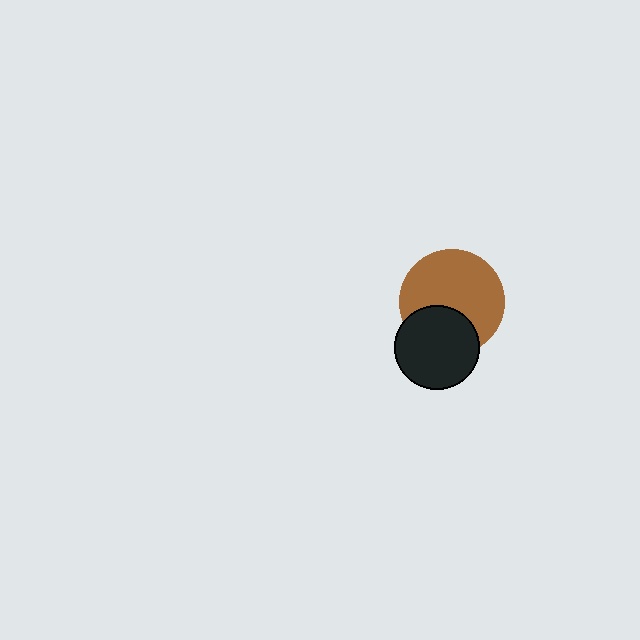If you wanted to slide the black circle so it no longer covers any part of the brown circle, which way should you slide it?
Slide it down — that is the most direct way to separate the two shapes.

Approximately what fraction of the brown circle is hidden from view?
Roughly 31% of the brown circle is hidden behind the black circle.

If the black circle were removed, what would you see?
You would see the complete brown circle.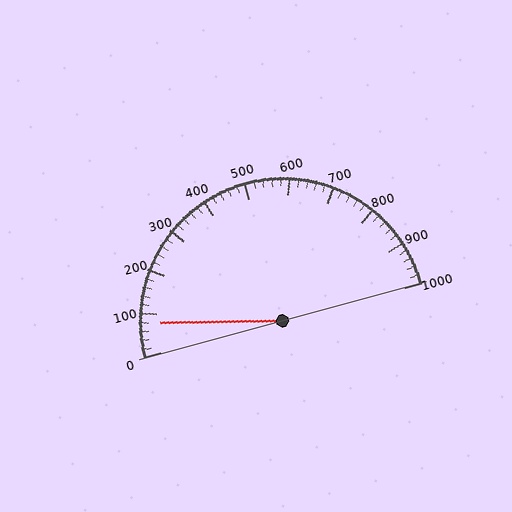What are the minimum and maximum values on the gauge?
The gauge ranges from 0 to 1000.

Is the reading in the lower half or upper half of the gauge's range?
The reading is in the lower half of the range (0 to 1000).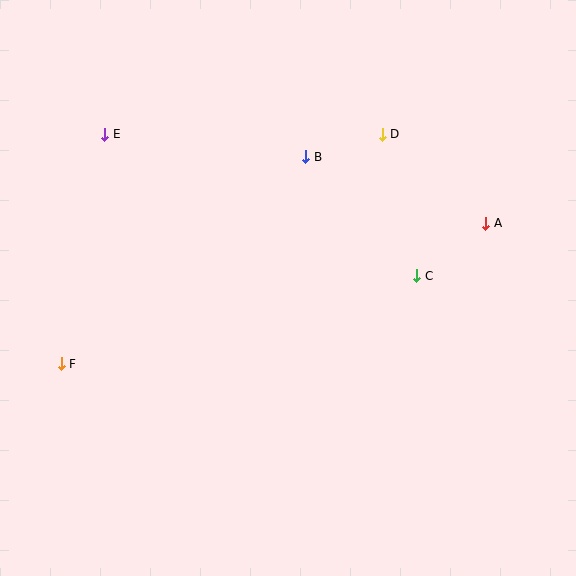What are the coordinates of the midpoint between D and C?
The midpoint between D and C is at (399, 205).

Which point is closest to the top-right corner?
Point D is closest to the top-right corner.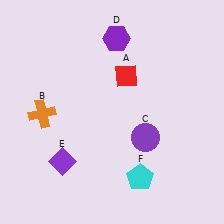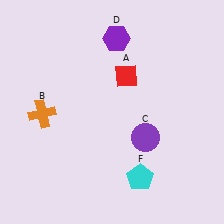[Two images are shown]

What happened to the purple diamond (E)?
The purple diamond (E) was removed in Image 2. It was in the bottom-left area of Image 1.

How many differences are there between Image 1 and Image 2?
There is 1 difference between the two images.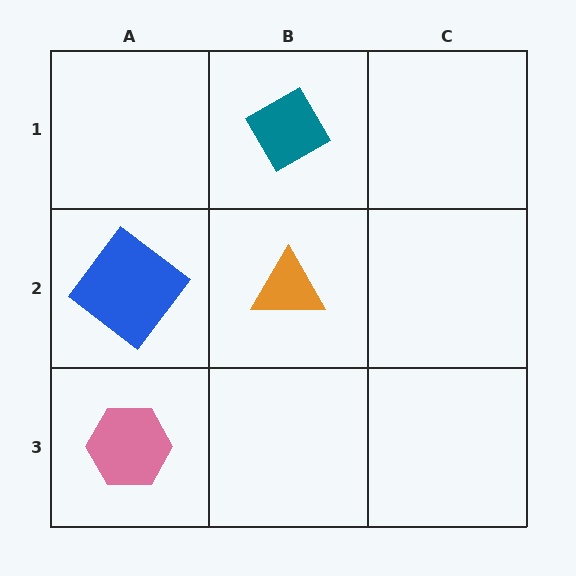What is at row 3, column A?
A pink hexagon.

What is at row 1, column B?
A teal diamond.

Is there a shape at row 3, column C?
No, that cell is empty.